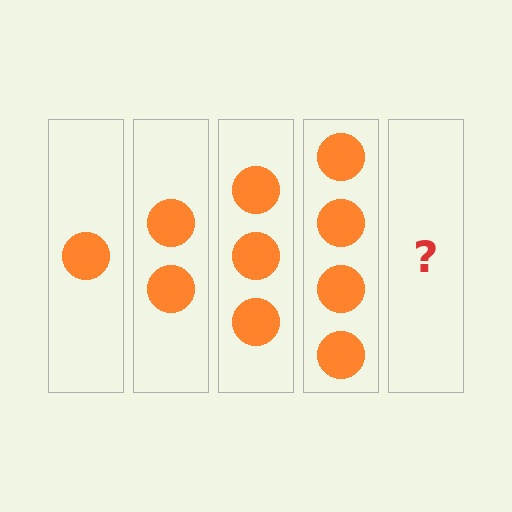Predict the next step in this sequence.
The next step is 5 circles.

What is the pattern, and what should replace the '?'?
The pattern is that each step adds one more circle. The '?' should be 5 circles.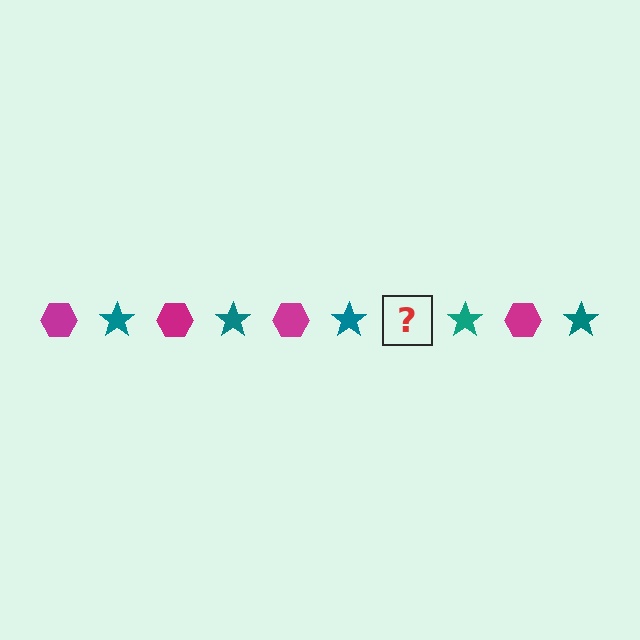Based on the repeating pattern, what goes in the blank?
The blank should be a magenta hexagon.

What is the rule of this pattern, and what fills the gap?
The rule is that the pattern alternates between magenta hexagon and teal star. The gap should be filled with a magenta hexagon.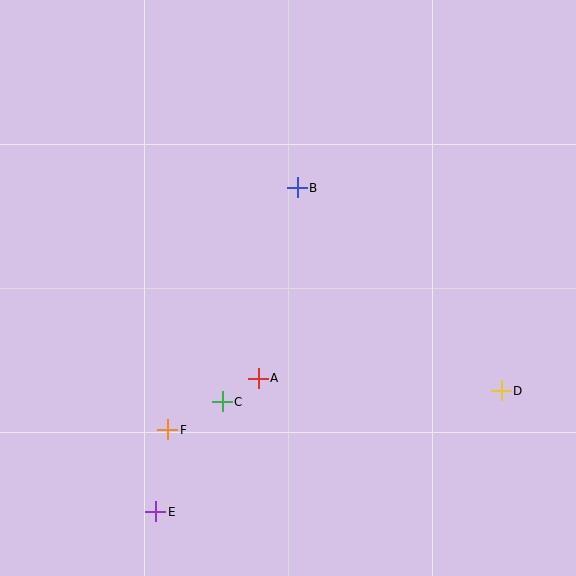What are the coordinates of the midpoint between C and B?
The midpoint between C and B is at (260, 295).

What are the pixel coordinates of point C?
Point C is at (222, 402).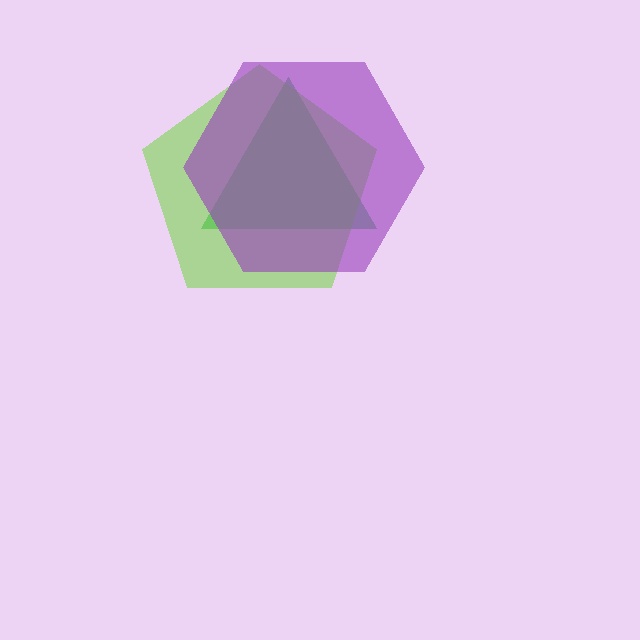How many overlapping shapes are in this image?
There are 3 overlapping shapes in the image.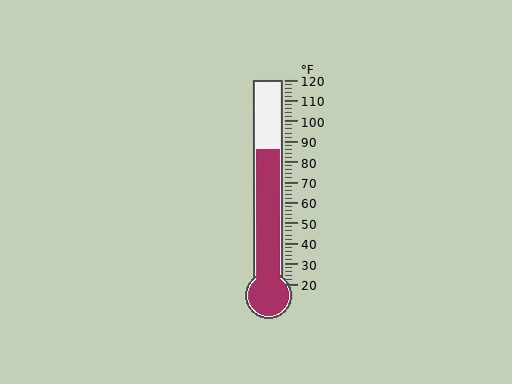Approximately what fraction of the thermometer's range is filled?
The thermometer is filled to approximately 65% of its range.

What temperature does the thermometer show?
The thermometer shows approximately 86°F.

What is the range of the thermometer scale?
The thermometer scale ranges from 20°F to 120°F.